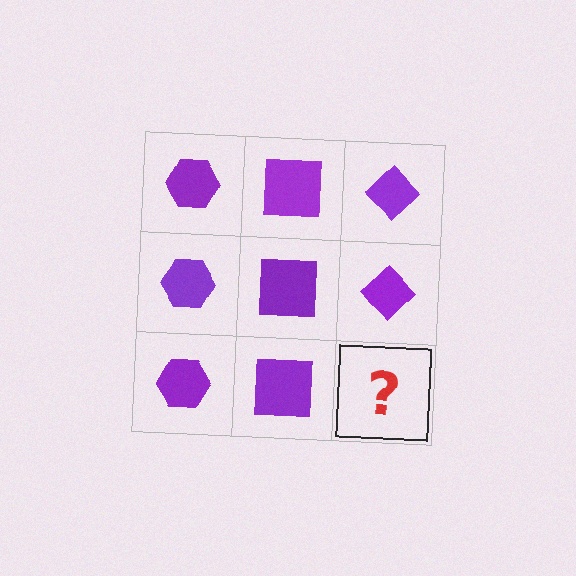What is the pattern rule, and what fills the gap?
The rule is that each column has a consistent shape. The gap should be filled with a purple diamond.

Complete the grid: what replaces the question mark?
The question mark should be replaced with a purple diamond.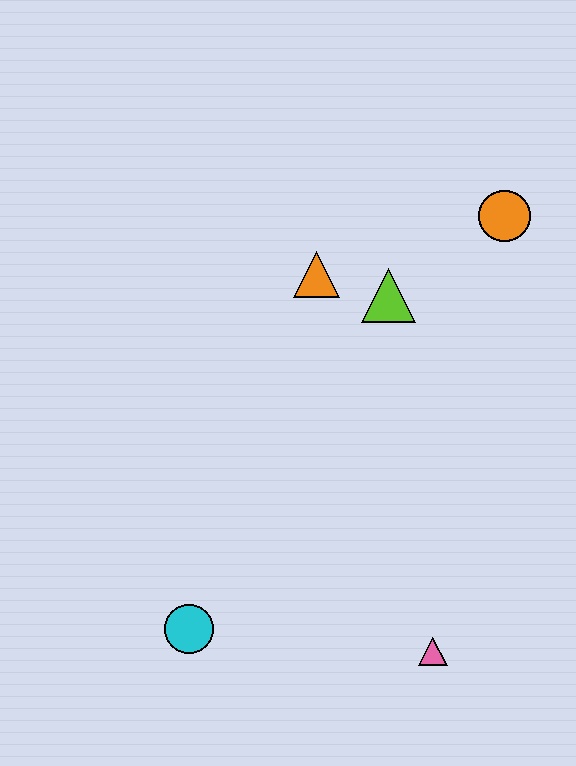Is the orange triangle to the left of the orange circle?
Yes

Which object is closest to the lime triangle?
The orange triangle is closest to the lime triangle.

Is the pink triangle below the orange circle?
Yes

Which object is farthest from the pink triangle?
The orange circle is farthest from the pink triangle.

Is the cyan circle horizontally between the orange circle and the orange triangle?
No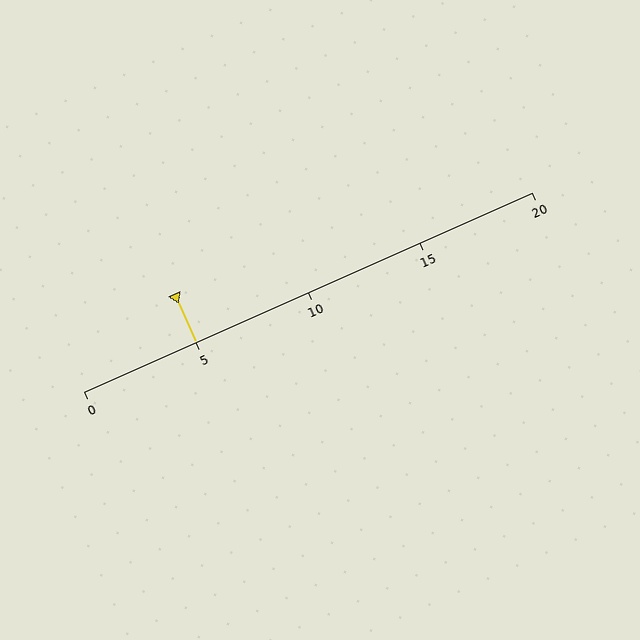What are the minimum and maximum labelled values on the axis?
The axis runs from 0 to 20.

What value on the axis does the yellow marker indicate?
The marker indicates approximately 5.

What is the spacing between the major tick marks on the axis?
The major ticks are spaced 5 apart.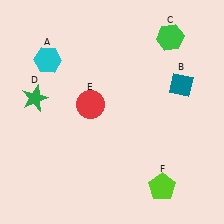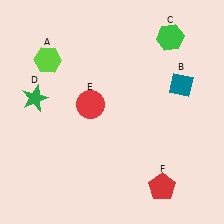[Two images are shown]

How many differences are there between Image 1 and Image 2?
There are 2 differences between the two images.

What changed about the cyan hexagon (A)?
In Image 1, A is cyan. In Image 2, it changed to lime.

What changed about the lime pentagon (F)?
In Image 1, F is lime. In Image 2, it changed to red.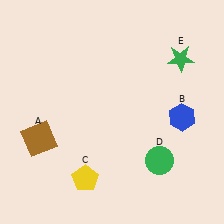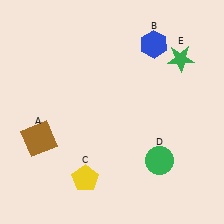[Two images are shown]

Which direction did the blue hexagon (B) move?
The blue hexagon (B) moved up.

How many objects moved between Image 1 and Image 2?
1 object moved between the two images.